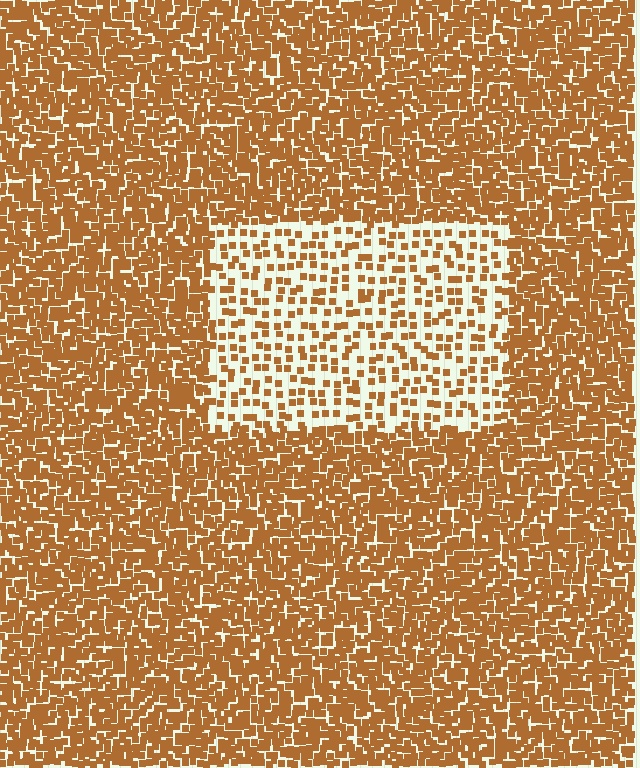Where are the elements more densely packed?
The elements are more densely packed outside the rectangle boundary.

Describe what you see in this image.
The image contains small brown elements arranged at two different densities. A rectangle-shaped region is visible where the elements are less densely packed than the surrounding area.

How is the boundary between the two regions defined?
The boundary is defined by a change in element density (approximately 2.7x ratio). All elements are the same color, size, and shape.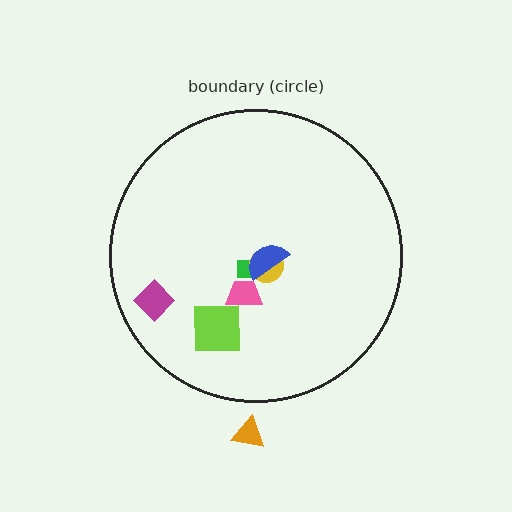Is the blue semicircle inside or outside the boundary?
Inside.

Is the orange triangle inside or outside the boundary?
Outside.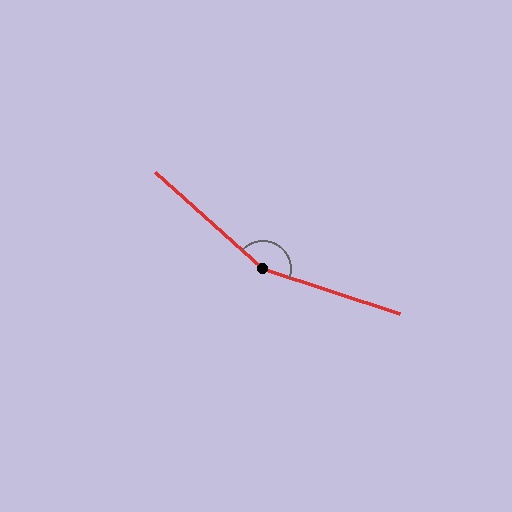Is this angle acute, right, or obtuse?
It is obtuse.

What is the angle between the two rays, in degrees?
Approximately 156 degrees.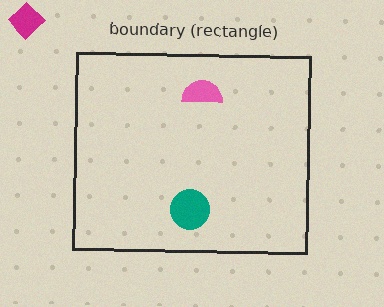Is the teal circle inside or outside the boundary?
Inside.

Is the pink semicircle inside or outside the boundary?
Inside.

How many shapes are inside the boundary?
2 inside, 1 outside.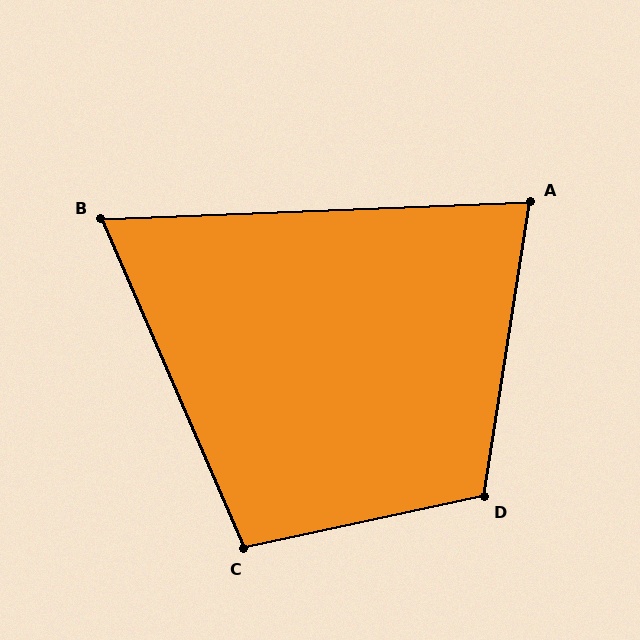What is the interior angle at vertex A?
Approximately 79 degrees (acute).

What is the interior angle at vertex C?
Approximately 101 degrees (obtuse).